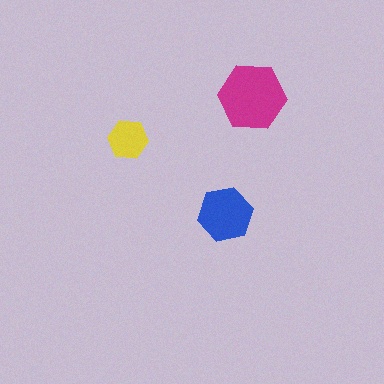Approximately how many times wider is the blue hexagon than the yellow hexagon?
About 1.5 times wider.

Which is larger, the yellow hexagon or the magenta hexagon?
The magenta one.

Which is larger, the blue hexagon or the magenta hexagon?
The magenta one.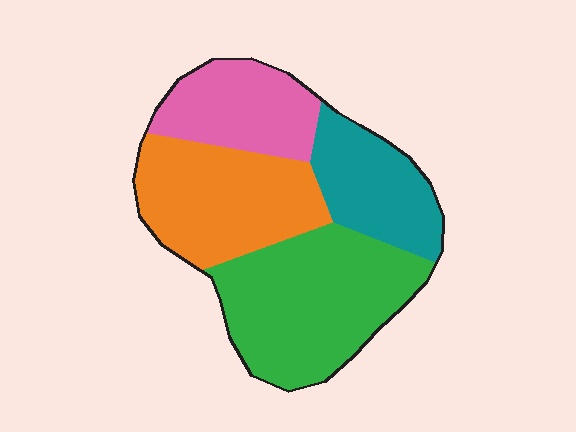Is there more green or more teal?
Green.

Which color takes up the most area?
Green, at roughly 35%.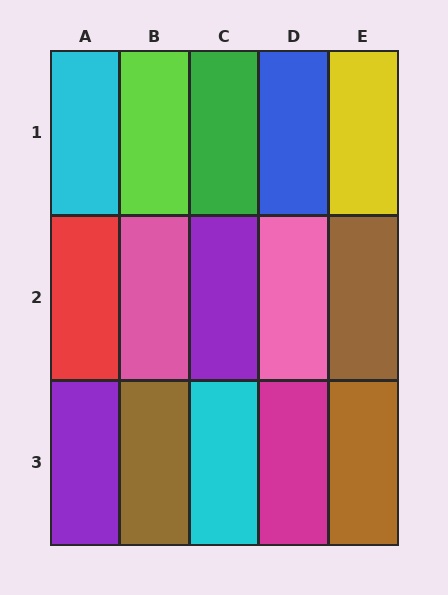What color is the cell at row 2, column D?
Pink.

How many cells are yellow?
1 cell is yellow.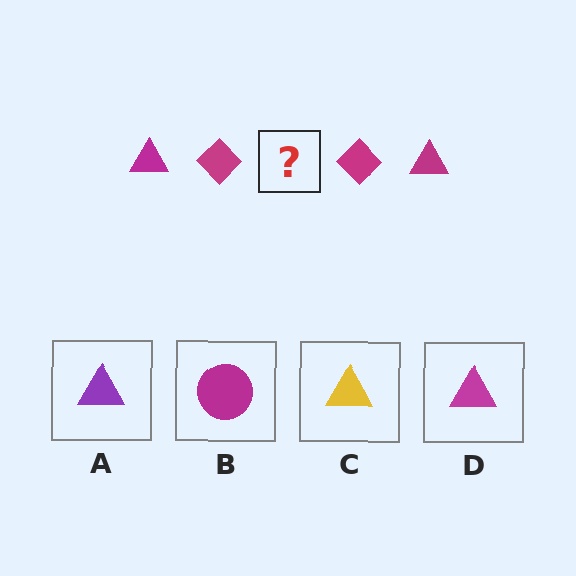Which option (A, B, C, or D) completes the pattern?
D.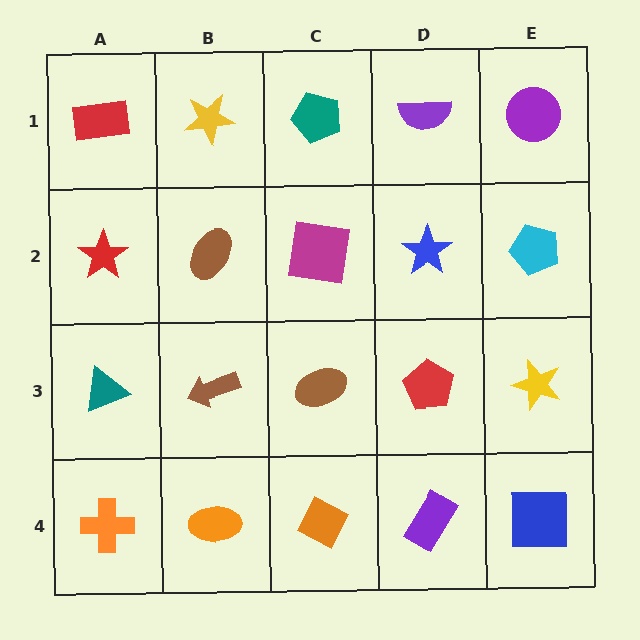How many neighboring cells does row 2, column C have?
4.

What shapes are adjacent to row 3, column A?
A red star (row 2, column A), an orange cross (row 4, column A), a brown arrow (row 3, column B).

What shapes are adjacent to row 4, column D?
A red pentagon (row 3, column D), an orange diamond (row 4, column C), a blue square (row 4, column E).